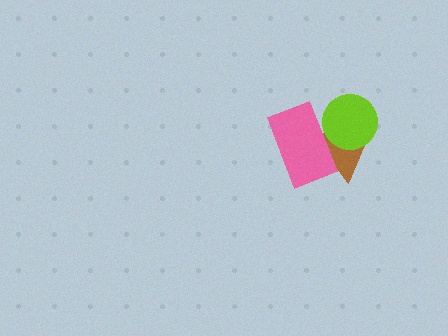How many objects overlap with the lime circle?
2 objects overlap with the lime circle.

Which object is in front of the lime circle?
The pink rectangle is in front of the lime circle.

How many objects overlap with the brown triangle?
2 objects overlap with the brown triangle.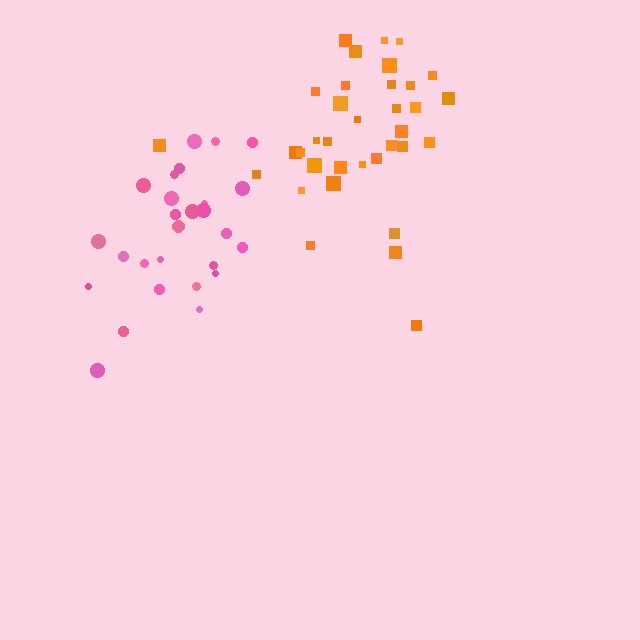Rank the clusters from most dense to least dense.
pink, orange.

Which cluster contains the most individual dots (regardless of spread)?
Orange (35).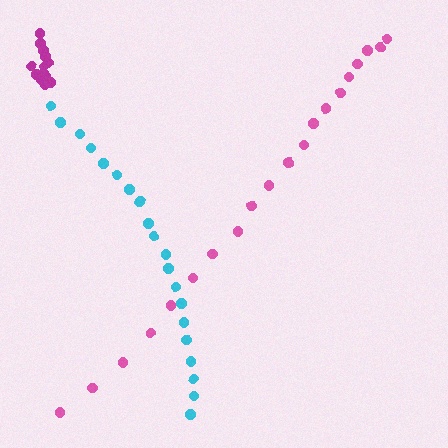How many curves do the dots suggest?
There are 3 distinct paths.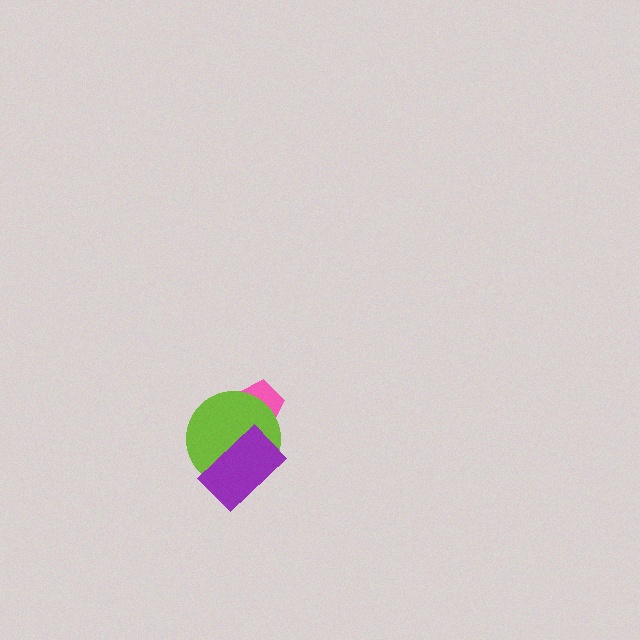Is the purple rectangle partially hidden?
No, no other shape covers it.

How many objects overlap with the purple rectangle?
1 object overlaps with the purple rectangle.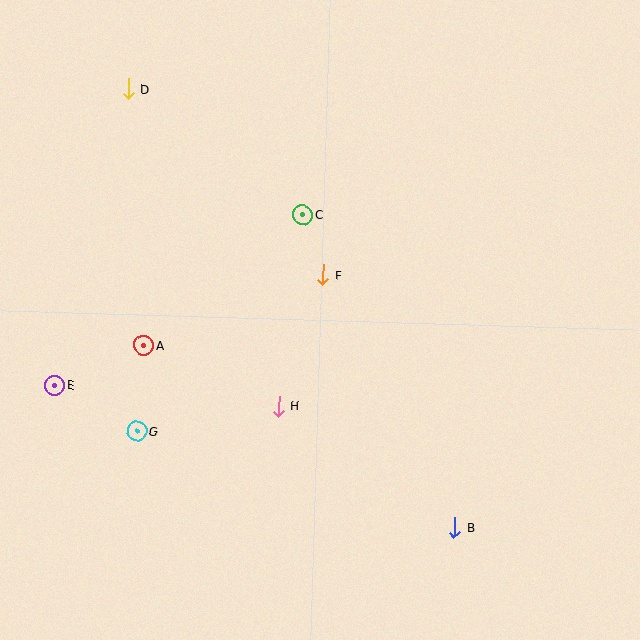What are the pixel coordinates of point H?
Point H is at (279, 406).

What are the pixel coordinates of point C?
Point C is at (303, 215).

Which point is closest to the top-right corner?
Point C is closest to the top-right corner.